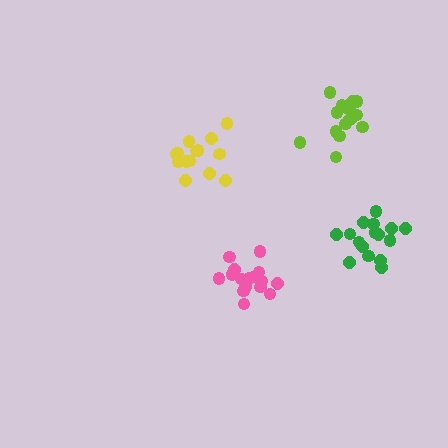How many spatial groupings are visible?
There are 4 spatial groupings.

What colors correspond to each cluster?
The clusters are colored: green, pink, lime, yellow.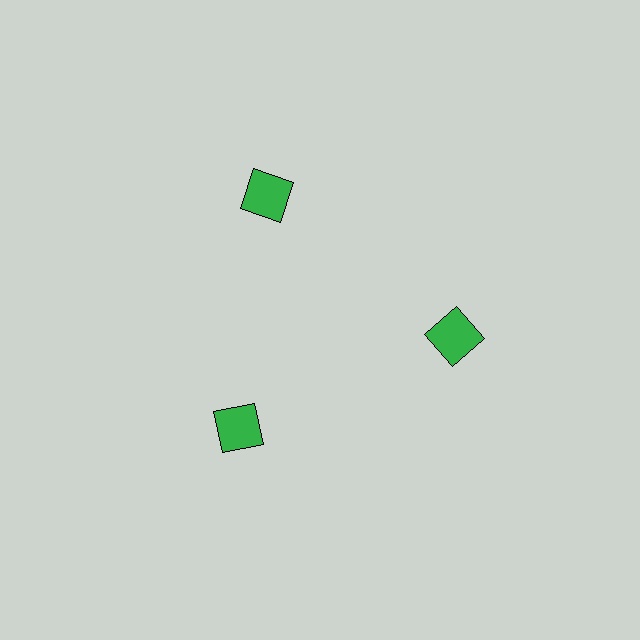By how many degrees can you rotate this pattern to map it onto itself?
The pattern maps onto itself every 120 degrees of rotation.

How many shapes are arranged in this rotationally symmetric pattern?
There are 3 shapes, arranged in 3 groups of 1.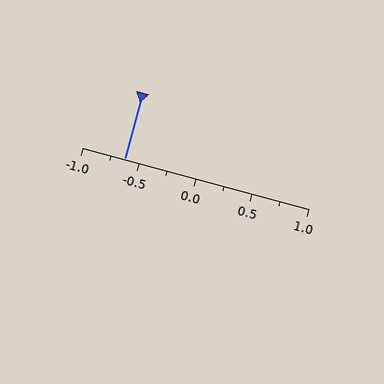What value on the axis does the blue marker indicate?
The marker indicates approximately -0.62.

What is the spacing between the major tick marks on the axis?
The major ticks are spaced 0.5 apart.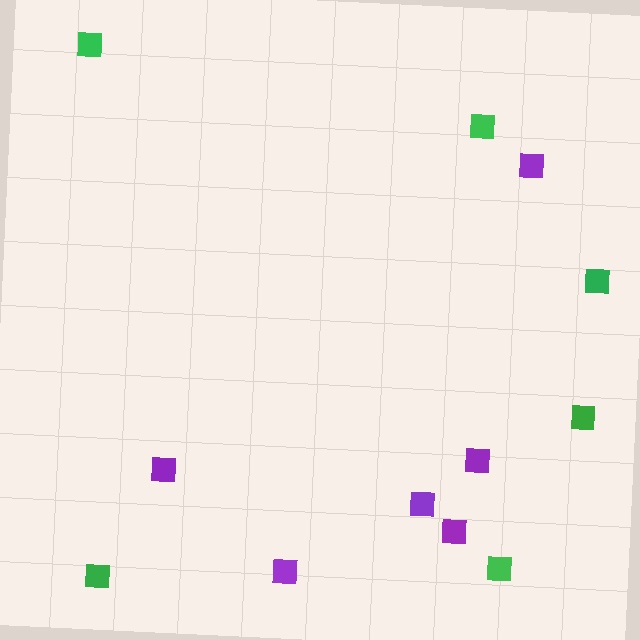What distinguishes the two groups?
There are 2 groups: one group of purple squares (6) and one group of green squares (6).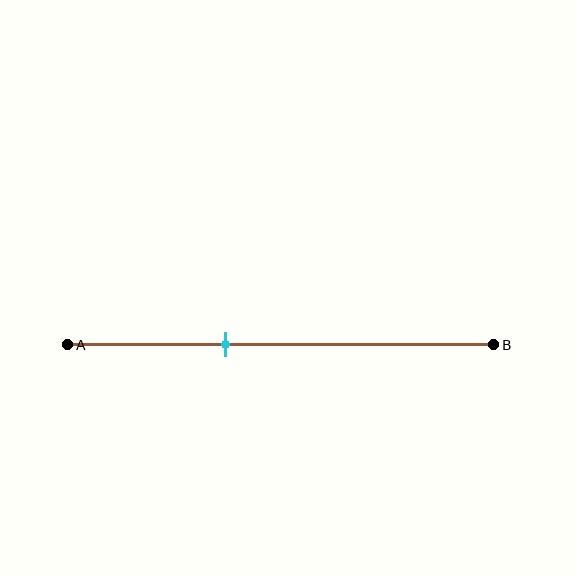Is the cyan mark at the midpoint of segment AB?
No, the mark is at about 35% from A, not at the 50% midpoint.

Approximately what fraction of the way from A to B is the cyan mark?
The cyan mark is approximately 35% of the way from A to B.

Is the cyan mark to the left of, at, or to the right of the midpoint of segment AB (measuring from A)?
The cyan mark is to the left of the midpoint of segment AB.